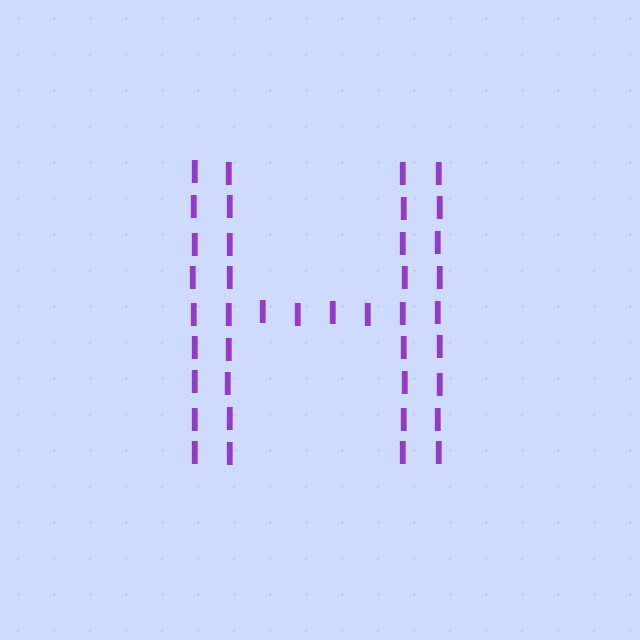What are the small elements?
The small elements are letter I's.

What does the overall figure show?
The overall figure shows the letter H.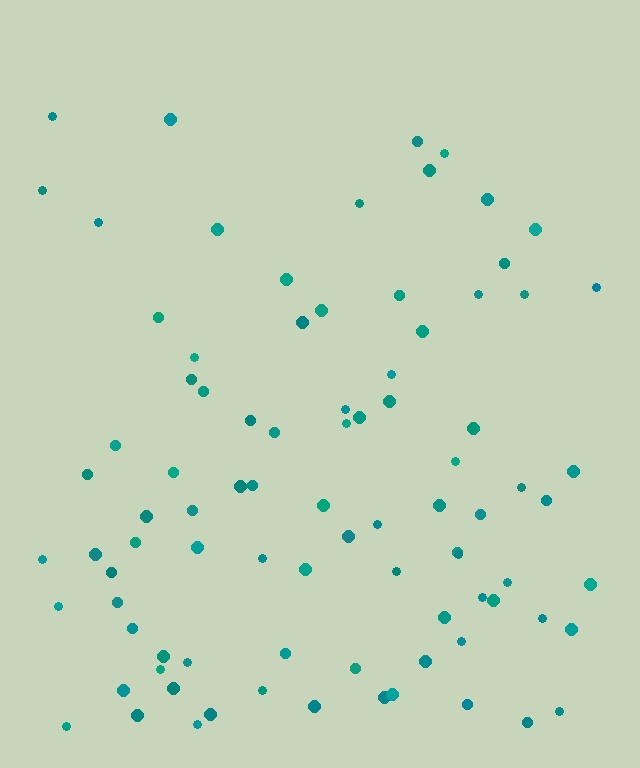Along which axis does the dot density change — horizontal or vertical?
Vertical.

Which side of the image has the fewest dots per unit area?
The top.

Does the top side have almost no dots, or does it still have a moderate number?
Still a moderate number, just noticeably fewer than the bottom.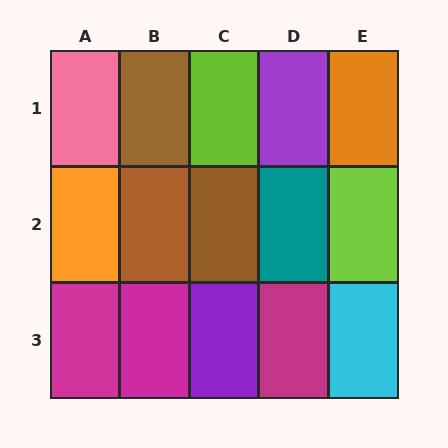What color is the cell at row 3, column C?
Purple.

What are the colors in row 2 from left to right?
Orange, brown, brown, teal, lime.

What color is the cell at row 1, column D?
Purple.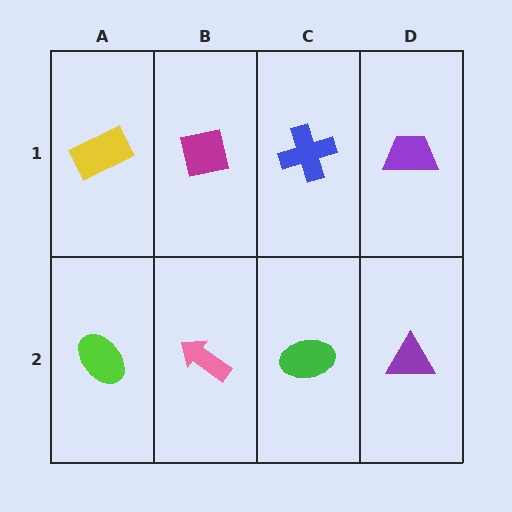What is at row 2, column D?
A purple triangle.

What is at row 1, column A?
A yellow rectangle.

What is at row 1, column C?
A blue cross.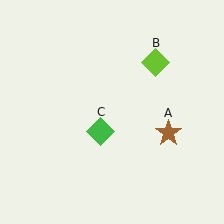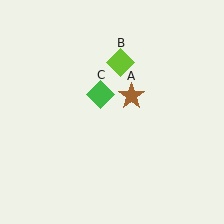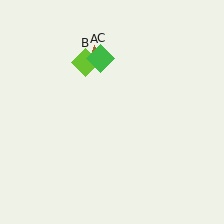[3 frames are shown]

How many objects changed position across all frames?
3 objects changed position: brown star (object A), lime diamond (object B), green diamond (object C).